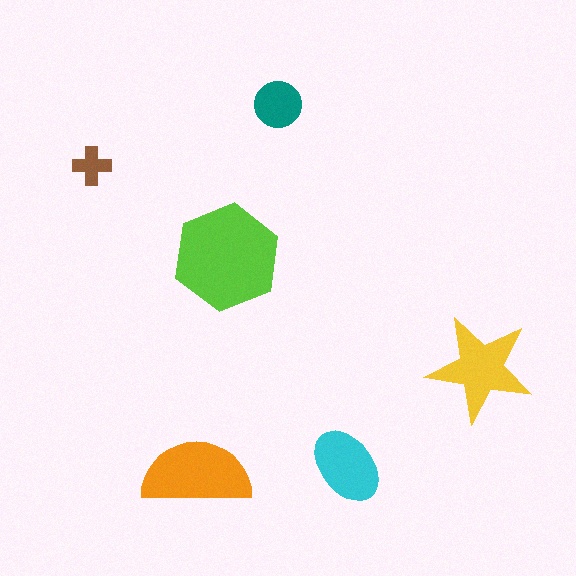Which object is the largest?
The lime hexagon.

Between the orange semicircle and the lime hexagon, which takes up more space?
The lime hexagon.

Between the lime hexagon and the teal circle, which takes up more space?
The lime hexagon.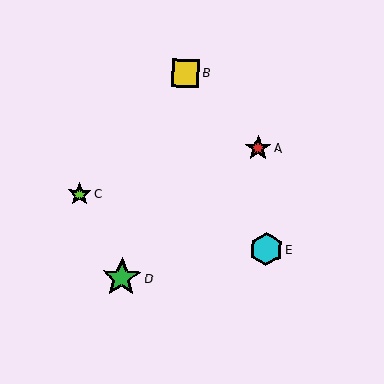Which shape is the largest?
The green star (labeled D) is the largest.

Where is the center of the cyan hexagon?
The center of the cyan hexagon is at (266, 249).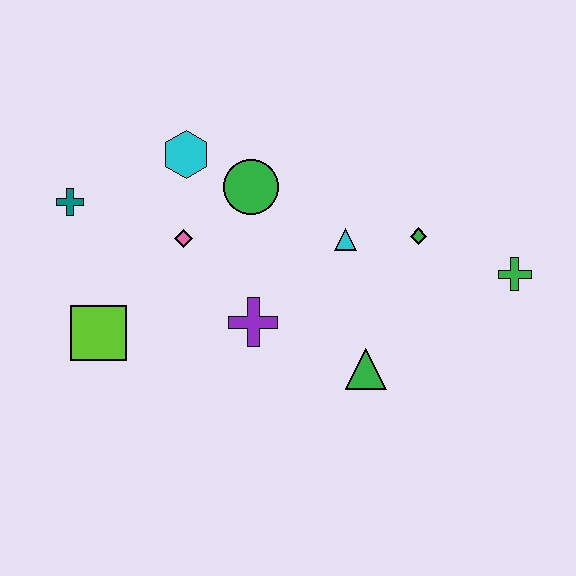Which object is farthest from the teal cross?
The green cross is farthest from the teal cross.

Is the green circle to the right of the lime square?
Yes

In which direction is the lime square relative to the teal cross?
The lime square is below the teal cross.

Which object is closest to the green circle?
The cyan hexagon is closest to the green circle.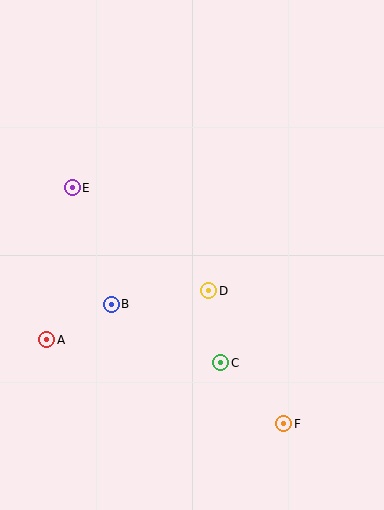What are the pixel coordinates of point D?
Point D is at (209, 291).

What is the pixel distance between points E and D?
The distance between E and D is 171 pixels.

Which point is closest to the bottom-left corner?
Point A is closest to the bottom-left corner.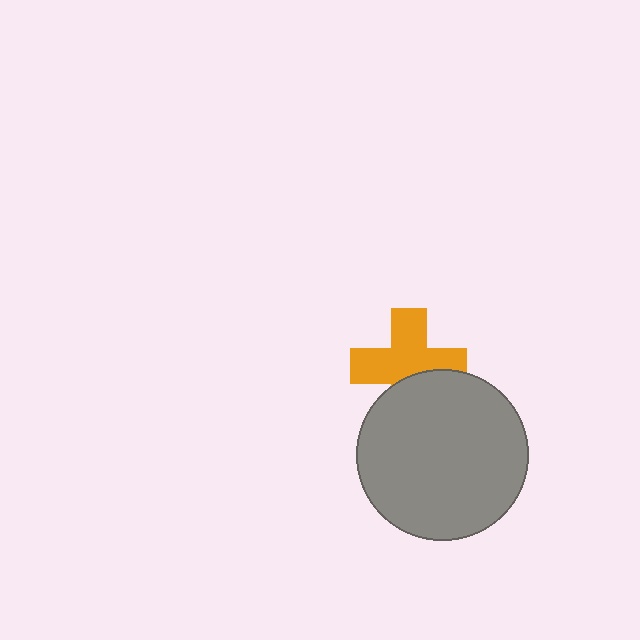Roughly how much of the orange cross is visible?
Most of it is visible (roughly 69%).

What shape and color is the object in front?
The object in front is a gray circle.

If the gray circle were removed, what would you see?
You would see the complete orange cross.